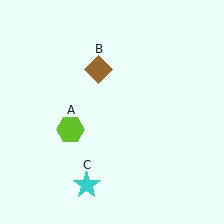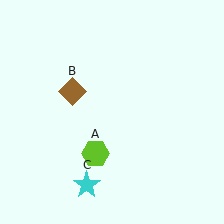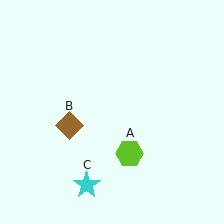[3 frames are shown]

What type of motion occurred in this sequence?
The lime hexagon (object A), brown diamond (object B) rotated counterclockwise around the center of the scene.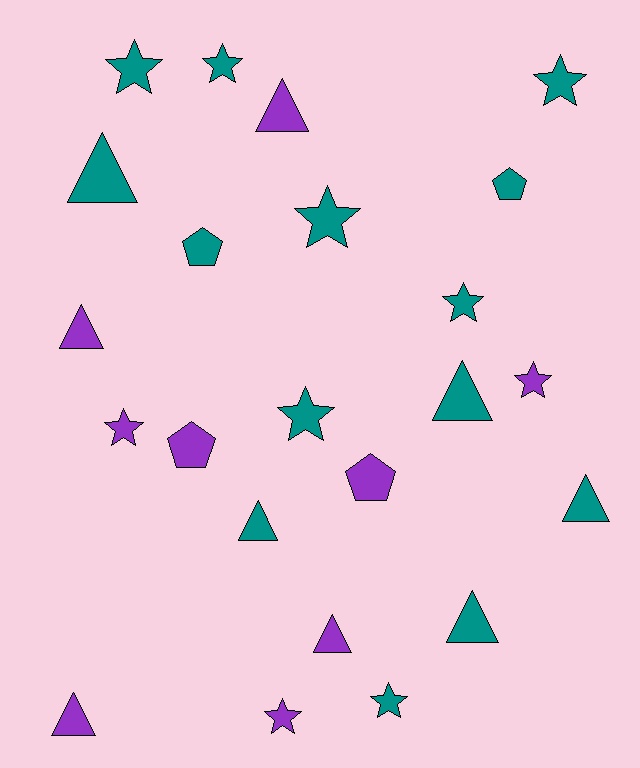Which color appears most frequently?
Teal, with 14 objects.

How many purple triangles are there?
There are 4 purple triangles.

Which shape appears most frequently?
Star, with 10 objects.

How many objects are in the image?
There are 23 objects.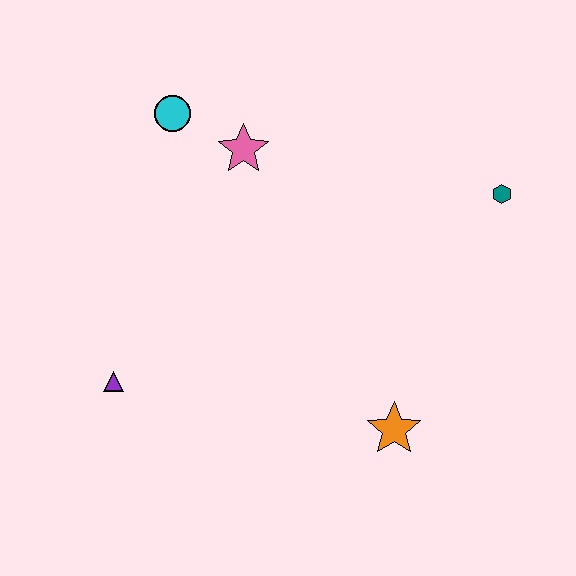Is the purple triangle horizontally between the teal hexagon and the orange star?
No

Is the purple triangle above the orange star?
Yes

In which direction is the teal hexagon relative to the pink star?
The teal hexagon is to the right of the pink star.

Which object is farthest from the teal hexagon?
The purple triangle is farthest from the teal hexagon.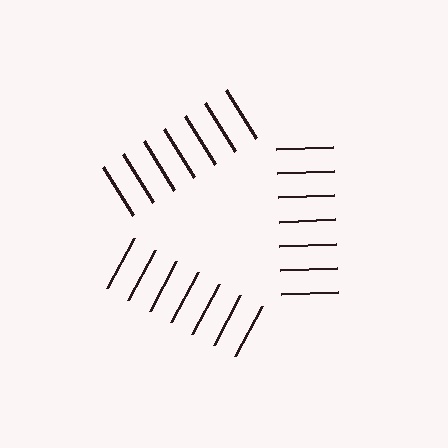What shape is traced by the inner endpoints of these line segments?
An illusory triangle — the line segments terminate on its edges but no continuous stroke is drawn.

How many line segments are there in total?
21 — 7 along each of the 3 edges.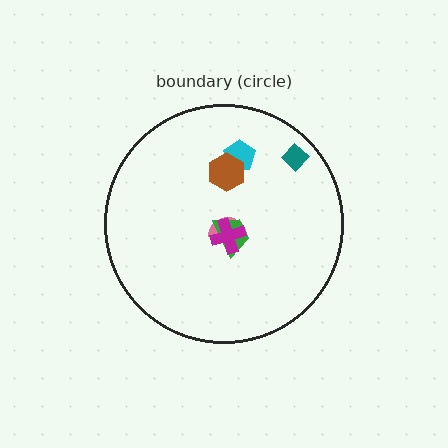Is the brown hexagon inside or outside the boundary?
Inside.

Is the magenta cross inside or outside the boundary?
Inside.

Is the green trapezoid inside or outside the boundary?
Inside.